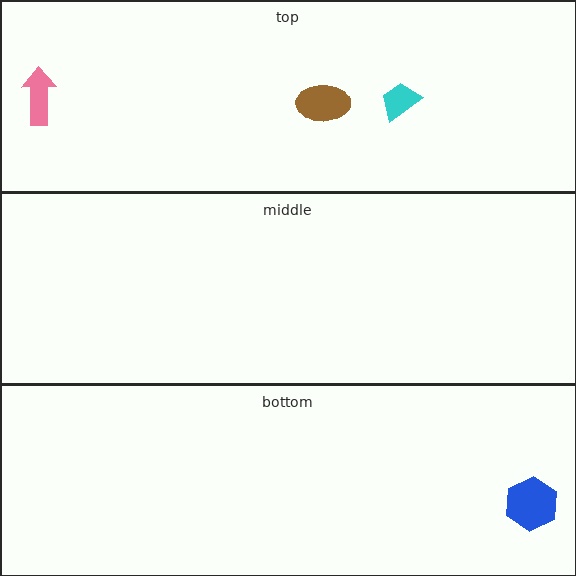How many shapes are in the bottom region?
1.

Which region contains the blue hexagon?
The bottom region.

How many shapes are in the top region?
3.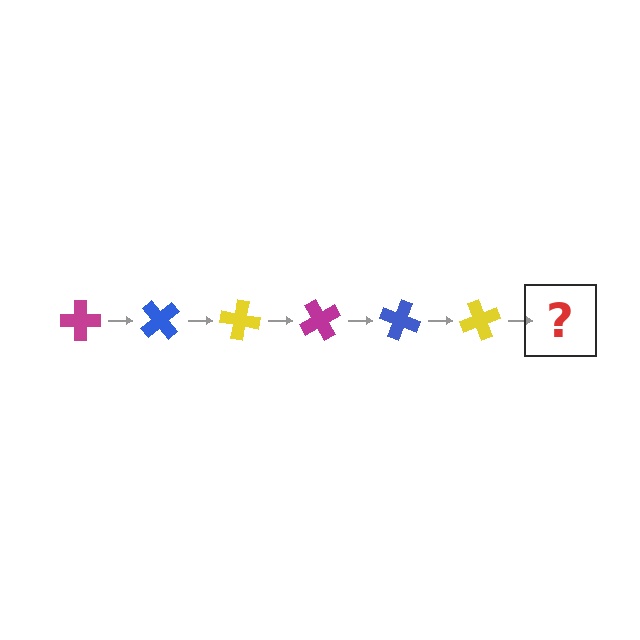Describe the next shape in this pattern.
It should be a magenta cross, rotated 300 degrees from the start.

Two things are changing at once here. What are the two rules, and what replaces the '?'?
The two rules are that it rotates 50 degrees each step and the color cycles through magenta, blue, and yellow. The '?' should be a magenta cross, rotated 300 degrees from the start.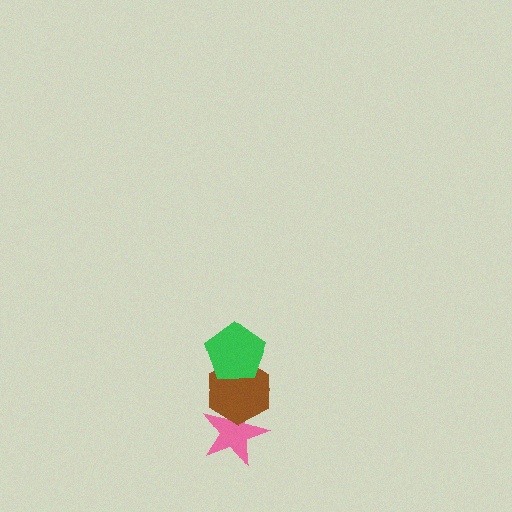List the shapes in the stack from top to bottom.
From top to bottom: the green pentagon, the brown hexagon, the pink star.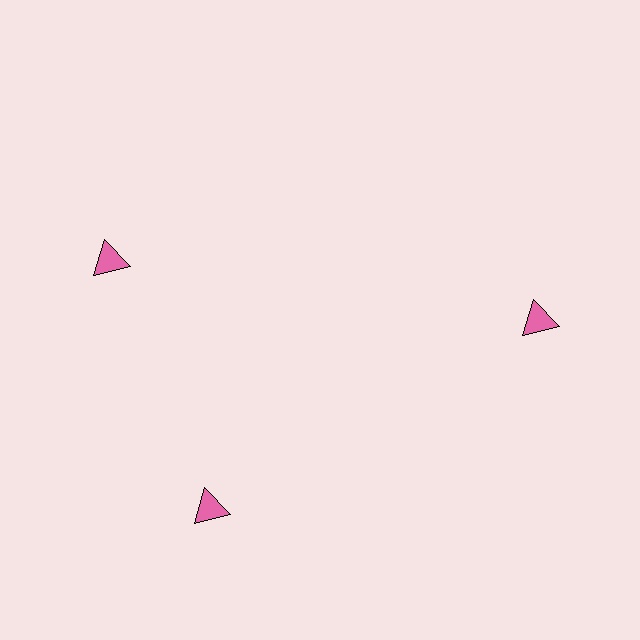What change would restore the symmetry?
The symmetry would be restored by rotating it back into even spacing with its neighbors so that all 3 triangles sit at equal angles and equal distance from the center.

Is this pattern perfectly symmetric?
No. The 3 pink triangles are arranged in a ring, but one element near the 11 o'clock position is rotated out of alignment along the ring, breaking the 3-fold rotational symmetry.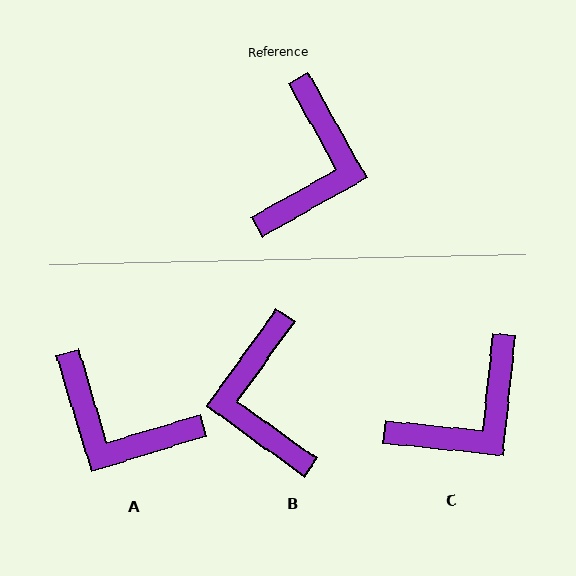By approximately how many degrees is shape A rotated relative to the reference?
Approximately 103 degrees clockwise.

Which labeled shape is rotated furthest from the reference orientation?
B, about 155 degrees away.